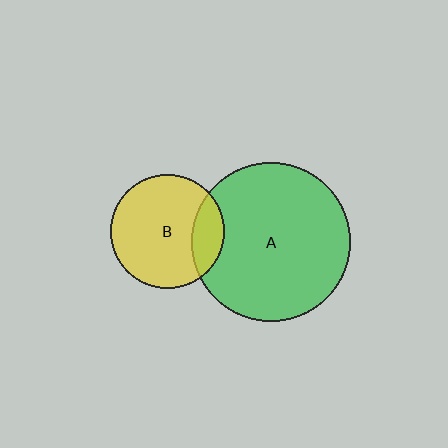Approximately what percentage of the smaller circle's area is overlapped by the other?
Approximately 20%.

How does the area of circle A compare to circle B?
Approximately 1.9 times.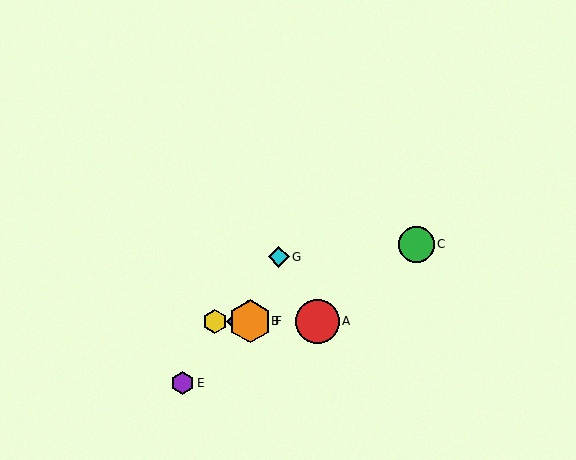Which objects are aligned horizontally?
Objects A, B, D, F are aligned horizontally.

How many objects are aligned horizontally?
4 objects (A, B, D, F) are aligned horizontally.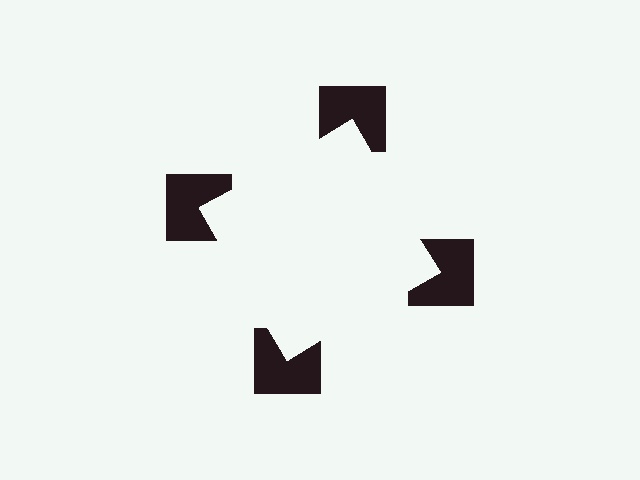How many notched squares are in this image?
There are 4 — one at each vertex of the illusory square.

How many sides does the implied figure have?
4 sides.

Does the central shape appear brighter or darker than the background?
It typically appears slightly brighter than the background, even though no actual brightness change is drawn.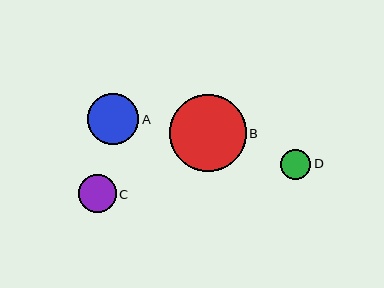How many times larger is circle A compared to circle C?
Circle A is approximately 1.4 times the size of circle C.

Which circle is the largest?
Circle B is the largest with a size of approximately 77 pixels.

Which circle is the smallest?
Circle D is the smallest with a size of approximately 30 pixels.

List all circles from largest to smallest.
From largest to smallest: B, A, C, D.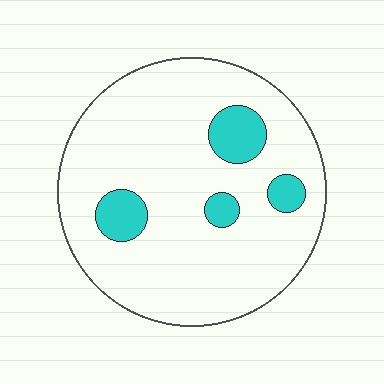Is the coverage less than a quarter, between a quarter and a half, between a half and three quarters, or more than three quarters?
Less than a quarter.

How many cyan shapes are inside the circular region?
4.